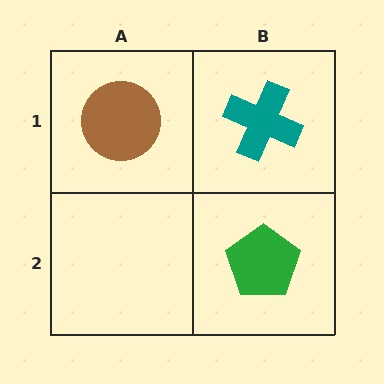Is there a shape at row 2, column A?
No, that cell is empty.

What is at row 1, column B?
A teal cross.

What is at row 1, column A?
A brown circle.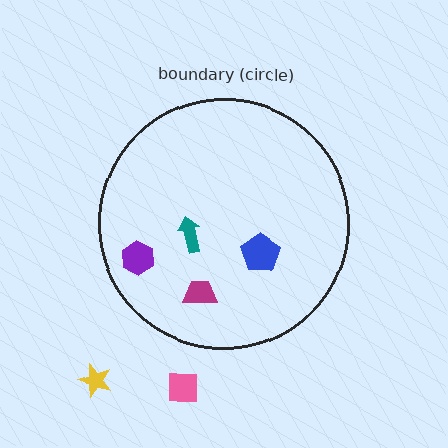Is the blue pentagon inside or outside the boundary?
Inside.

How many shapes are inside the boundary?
4 inside, 2 outside.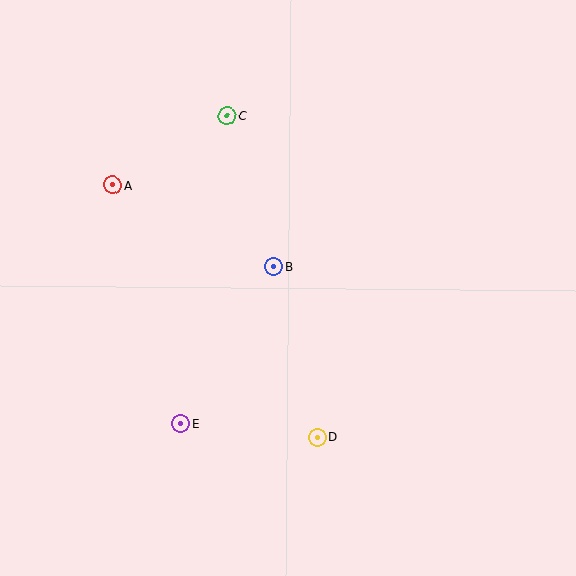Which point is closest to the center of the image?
Point B at (274, 266) is closest to the center.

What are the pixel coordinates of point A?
Point A is at (113, 185).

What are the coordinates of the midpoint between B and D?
The midpoint between B and D is at (295, 352).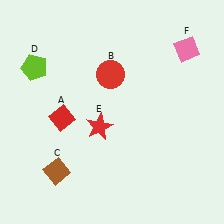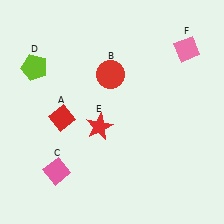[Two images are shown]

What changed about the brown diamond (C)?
In Image 1, C is brown. In Image 2, it changed to pink.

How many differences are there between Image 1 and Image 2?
There is 1 difference between the two images.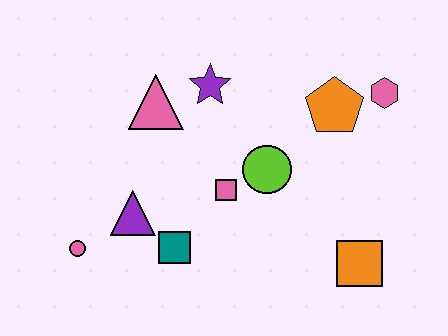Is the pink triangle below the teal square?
No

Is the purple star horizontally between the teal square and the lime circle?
Yes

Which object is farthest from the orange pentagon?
The pink circle is farthest from the orange pentagon.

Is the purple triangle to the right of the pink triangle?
No